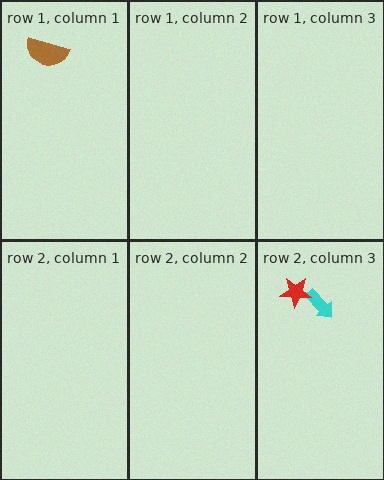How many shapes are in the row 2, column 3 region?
2.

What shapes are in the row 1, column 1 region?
The brown semicircle.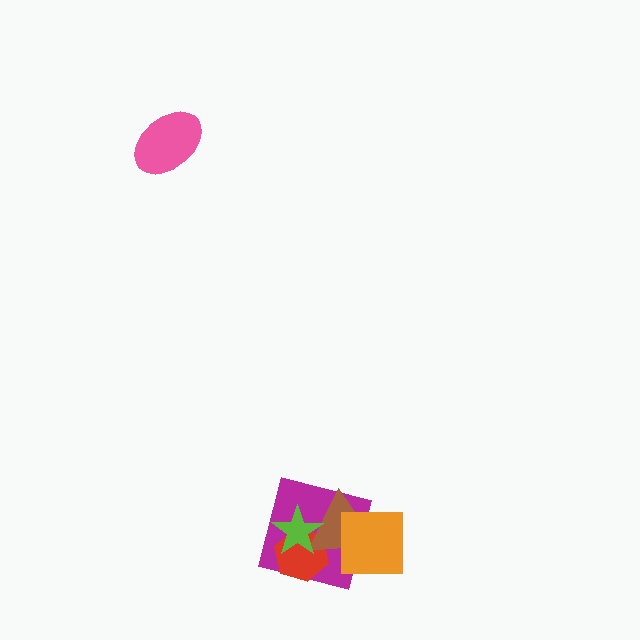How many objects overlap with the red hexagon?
3 objects overlap with the red hexagon.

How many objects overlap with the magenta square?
4 objects overlap with the magenta square.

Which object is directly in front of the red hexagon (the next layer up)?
The brown triangle is directly in front of the red hexagon.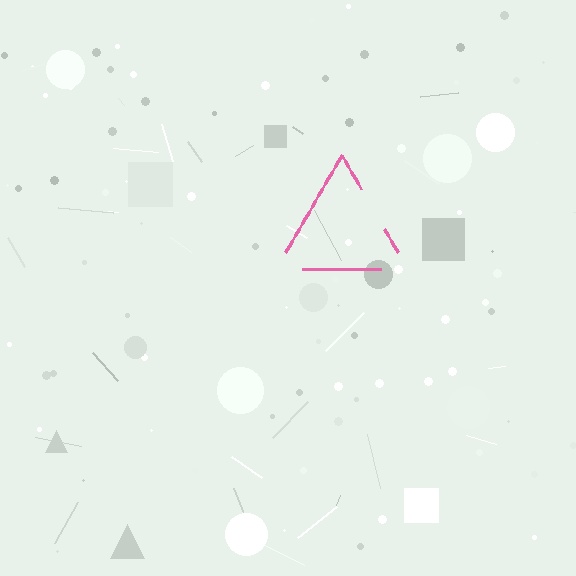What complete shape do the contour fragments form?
The contour fragments form a triangle.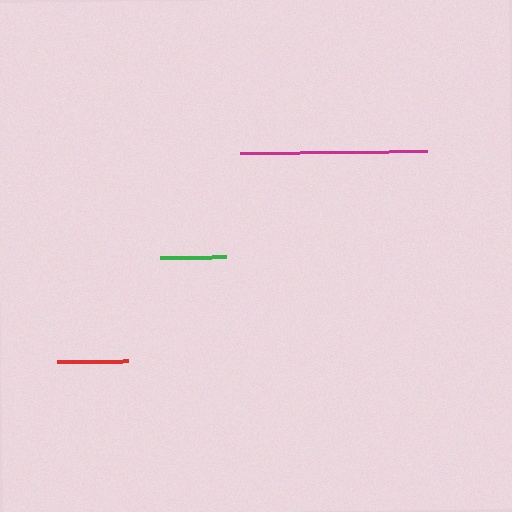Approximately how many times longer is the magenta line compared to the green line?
The magenta line is approximately 2.9 times the length of the green line.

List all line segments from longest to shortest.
From longest to shortest: magenta, red, green.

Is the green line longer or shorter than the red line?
The red line is longer than the green line.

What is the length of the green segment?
The green segment is approximately 66 pixels long.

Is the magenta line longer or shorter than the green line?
The magenta line is longer than the green line.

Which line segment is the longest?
The magenta line is the longest at approximately 188 pixels.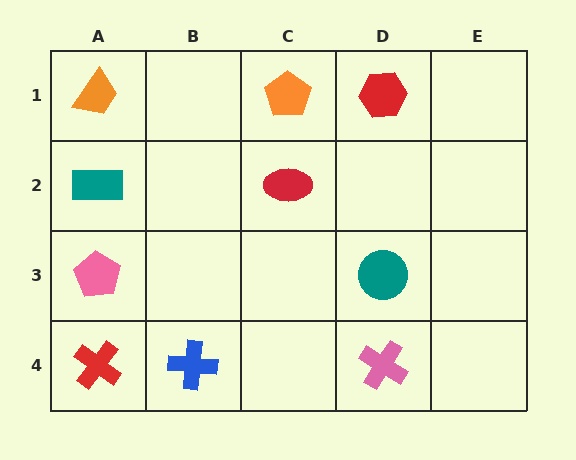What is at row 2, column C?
A red ellipse.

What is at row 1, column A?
An orange trapezoid.